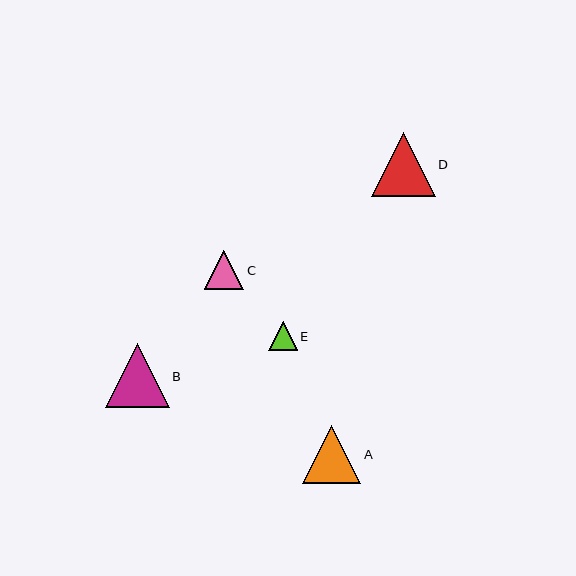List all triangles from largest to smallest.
From largest to smallest: B, D, A, C, E.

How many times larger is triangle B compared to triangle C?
Triangle B is approximately 1.6 times the size of triangle C.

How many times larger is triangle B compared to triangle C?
Triangle B is approximately 1.6 times the size of triangle C.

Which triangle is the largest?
Triangle B is the largest with a size of approximately 64 pixels.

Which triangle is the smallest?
Triangle E is the smallest with a size of approximately 29 pixels.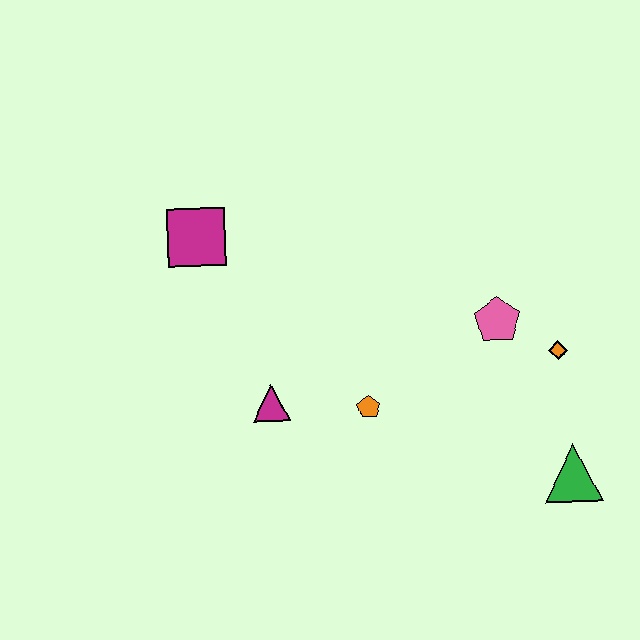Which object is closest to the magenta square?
The magenta triangle is closest to the magenta square.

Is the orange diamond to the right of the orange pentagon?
Yes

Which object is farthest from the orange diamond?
The magenta square is farthest from the orange diamond.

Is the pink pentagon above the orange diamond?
Yes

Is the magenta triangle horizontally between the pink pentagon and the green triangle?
No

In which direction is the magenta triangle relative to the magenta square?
The magenta triangle is below the magenta square.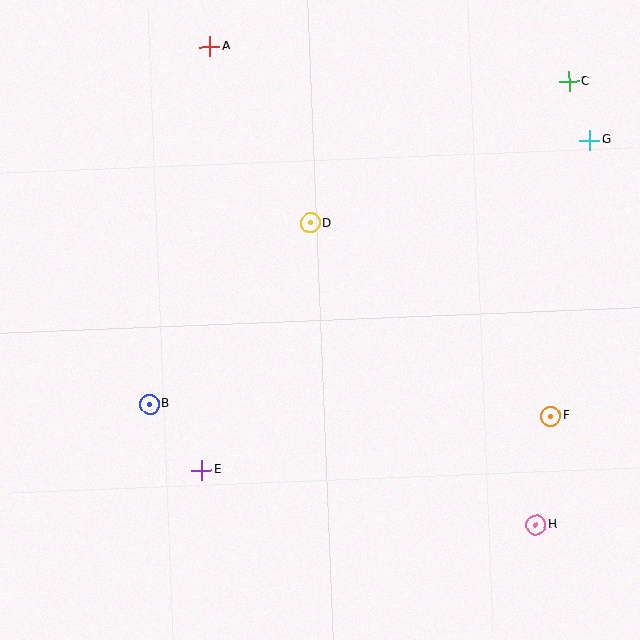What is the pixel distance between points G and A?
The distance between G and A is 391 pixels.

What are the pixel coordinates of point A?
Point A is at (210, 47).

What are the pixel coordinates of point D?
Point D is at (311, 223).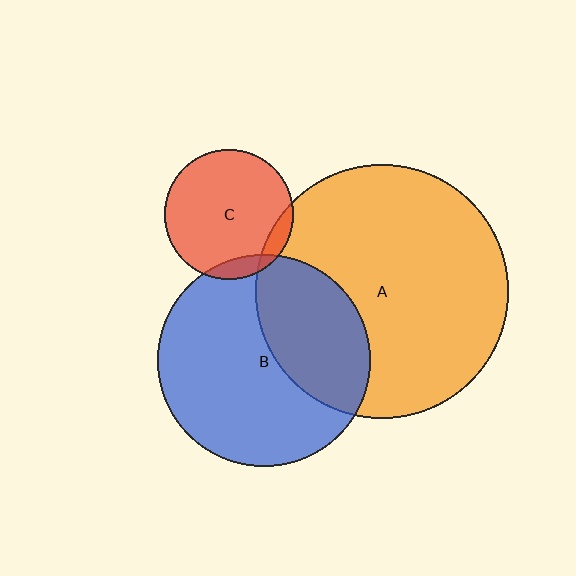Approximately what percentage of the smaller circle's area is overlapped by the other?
Approximately 10%.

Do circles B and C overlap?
Yes.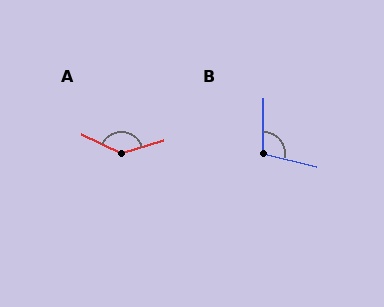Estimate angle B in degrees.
Approximately 103 degrees.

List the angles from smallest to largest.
B (103°), A (137°).